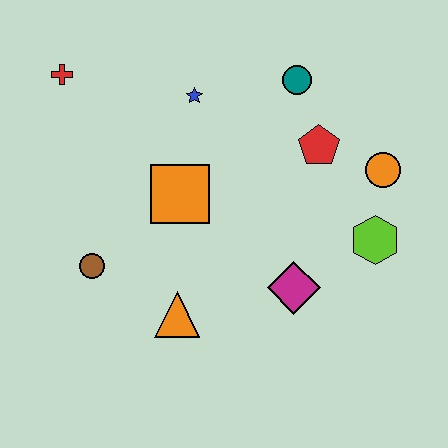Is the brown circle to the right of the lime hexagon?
No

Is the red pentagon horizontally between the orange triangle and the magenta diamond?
No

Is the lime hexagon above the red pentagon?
No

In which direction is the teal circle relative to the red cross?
The teal circle is to the right of the red cross.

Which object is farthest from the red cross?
The lime hexagon is farthest from the red cross.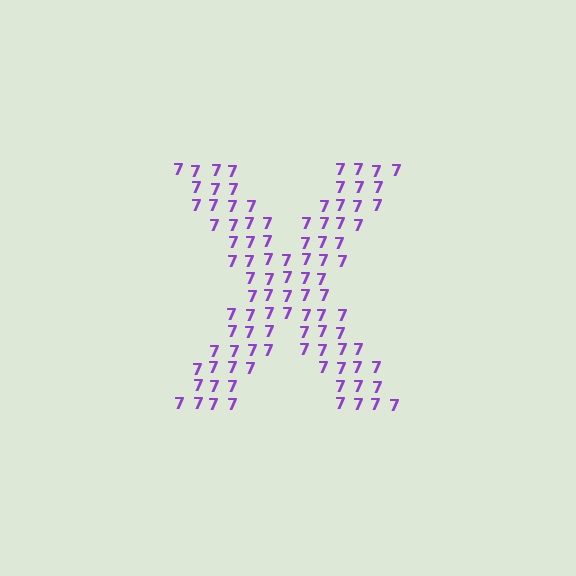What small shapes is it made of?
It is made of small digit 7's.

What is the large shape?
The large shape is the letter X.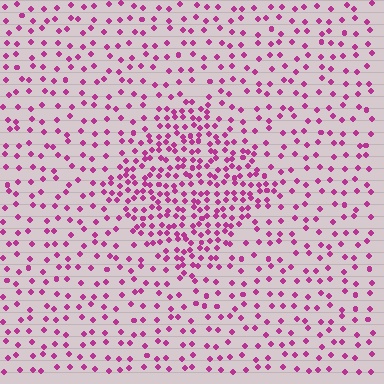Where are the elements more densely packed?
The elements are more densely packed inside the diamond boundary.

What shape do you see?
I see a diamond.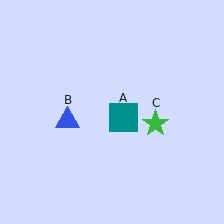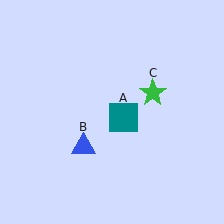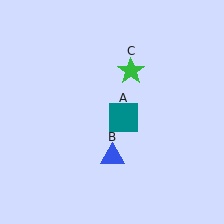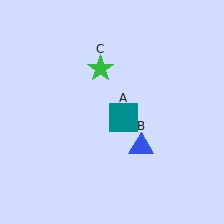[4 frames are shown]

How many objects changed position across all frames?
2 objects changed position: blue triangle (object B), green star (object C).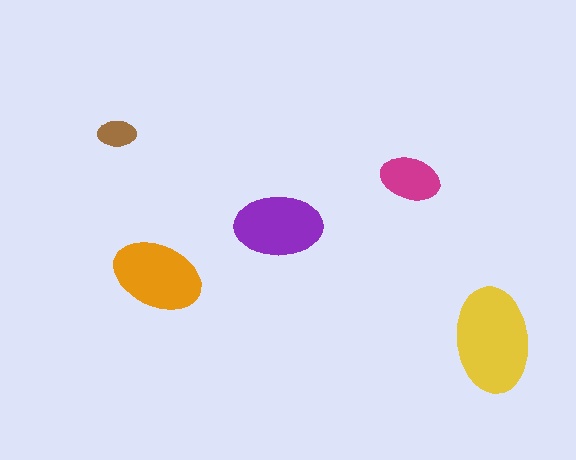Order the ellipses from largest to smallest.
the yellow one, the orange one, the purple one, the magenta one, the brown one.